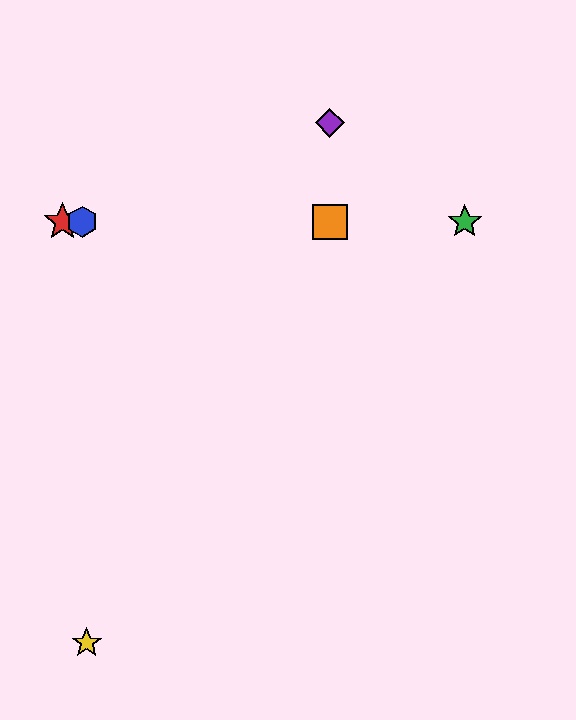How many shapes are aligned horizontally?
4 shapes (the red star, the blue hexagon, the green star, the orange square) are aligned horizontally.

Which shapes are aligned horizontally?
The red star, the blue hexagon, the green star, the orange square are aligned horizontally.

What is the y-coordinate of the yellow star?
The yellow star is at y≈643.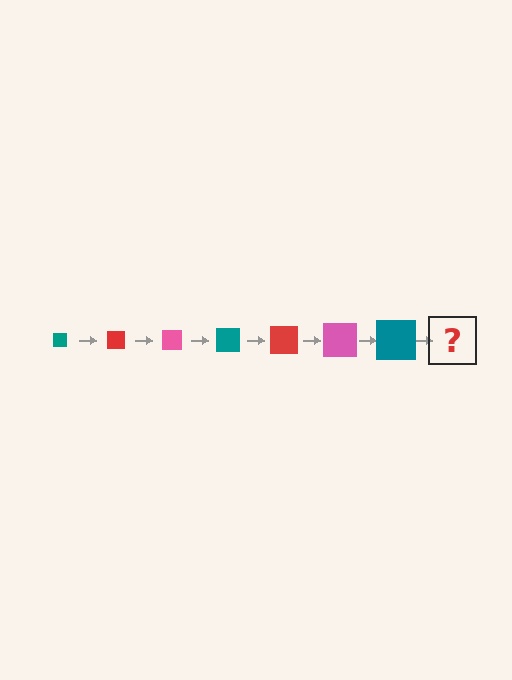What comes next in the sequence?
The next element should be a red square, larger than the previous one.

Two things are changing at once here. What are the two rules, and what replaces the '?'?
The two rules are that the square grows larger each step and the color cycles through teal, red, and pink. The '?' should be a red square, larger than the previous one.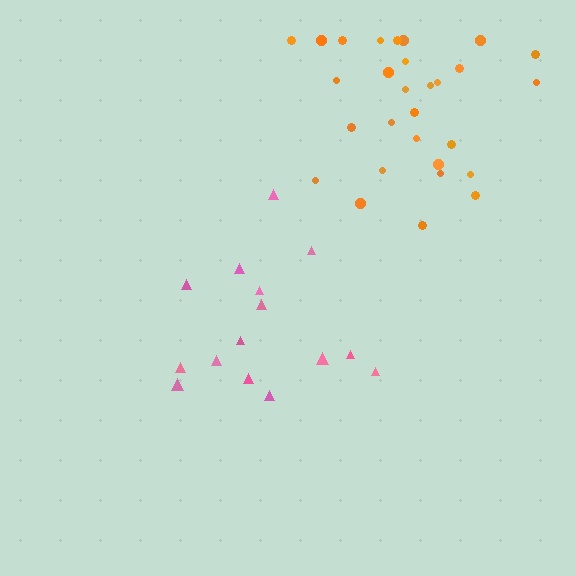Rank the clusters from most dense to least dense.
orange, pink.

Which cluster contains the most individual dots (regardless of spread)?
Orange (30).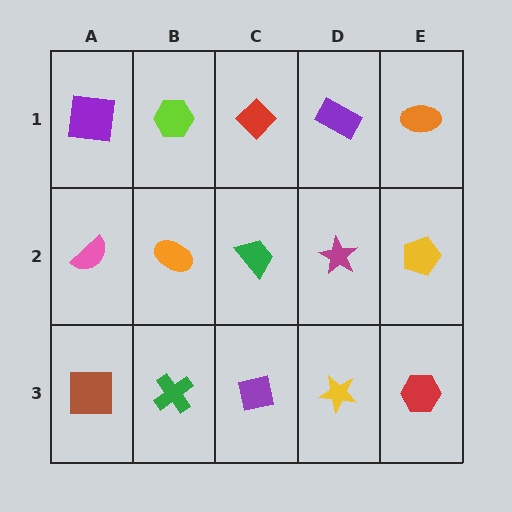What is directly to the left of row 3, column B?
A brown square.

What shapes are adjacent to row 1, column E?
A yellow pentagon (row 2, column E), a purple rectangle (row 1, column D).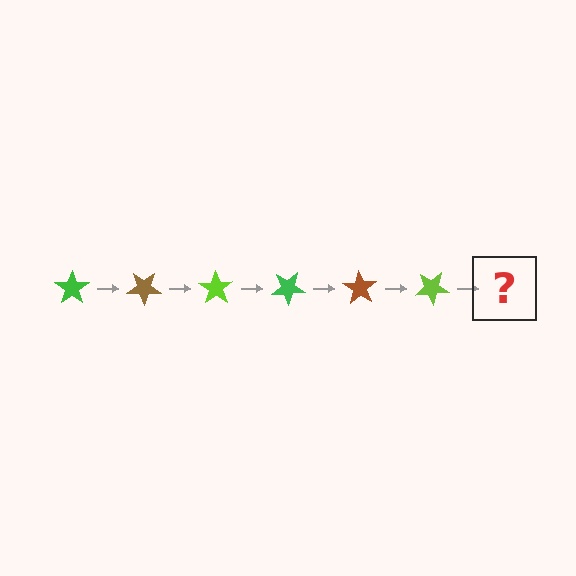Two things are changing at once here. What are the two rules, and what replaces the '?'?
The two rules are that it rotates 35 degrees each step and the color cycles through green, brown, and lime. The '?' should be a green star, rotated 210 degrees from the start.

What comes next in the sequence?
The next element should be a green star, rotated 210 degrees from the start.